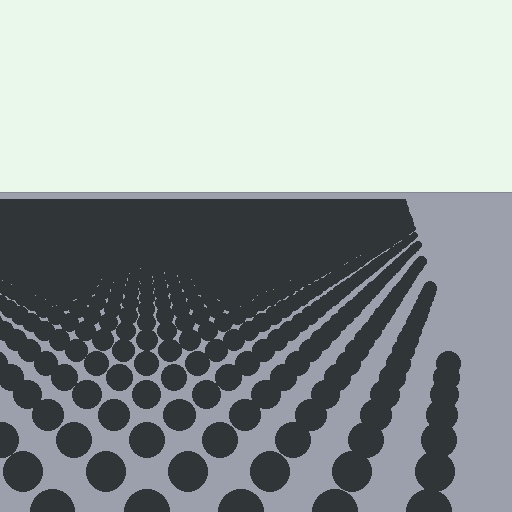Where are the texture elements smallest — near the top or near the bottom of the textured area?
Near the top.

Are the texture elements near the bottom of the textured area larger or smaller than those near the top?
Larger. Near the bottom, elements are closer to the viewer and appear at a bigger on-screen size.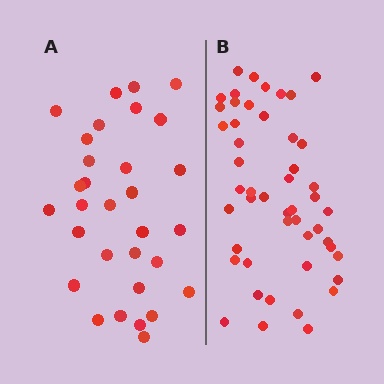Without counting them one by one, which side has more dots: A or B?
Region B (the right region) has more dots.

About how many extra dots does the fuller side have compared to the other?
Region B has approximately 20 more dots than region A.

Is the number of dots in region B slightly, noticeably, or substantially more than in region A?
Region B has substantially more. The ratio is roughly 1.6 to 1.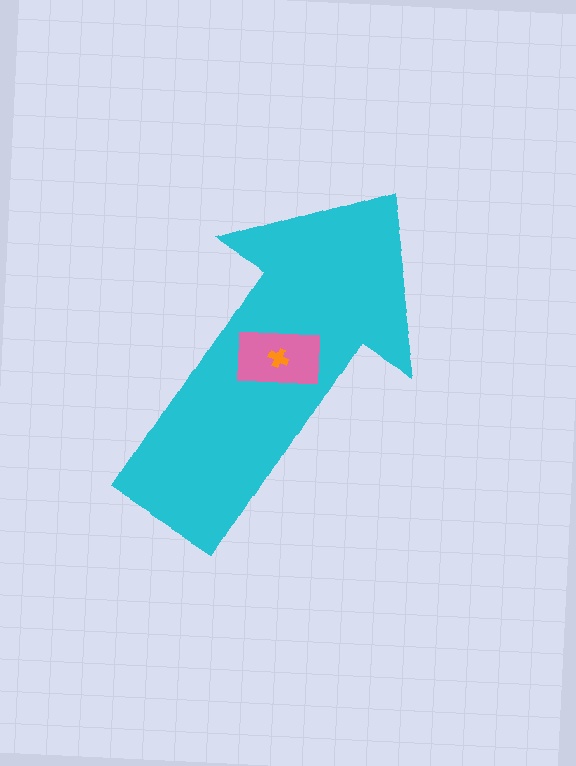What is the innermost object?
The orange cross.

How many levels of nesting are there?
3.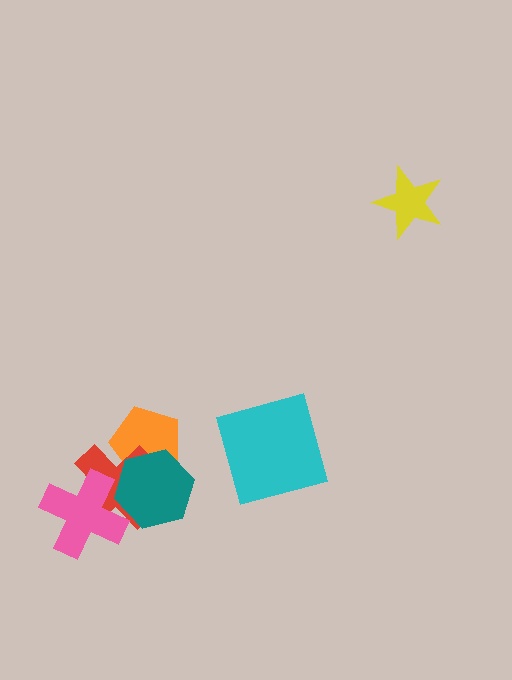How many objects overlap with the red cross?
3 objects overlap with the red cross.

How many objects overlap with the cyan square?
0 objects overlap with the cyan square.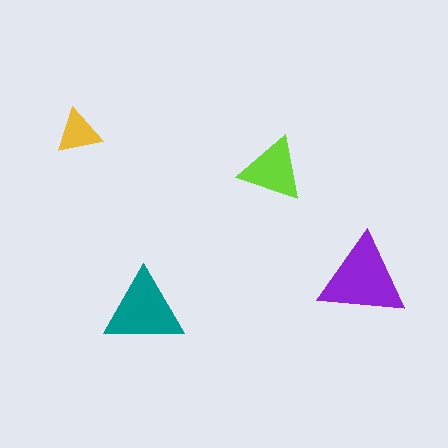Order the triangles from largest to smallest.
the purple one, the teal one, the lime one, the yellow one.